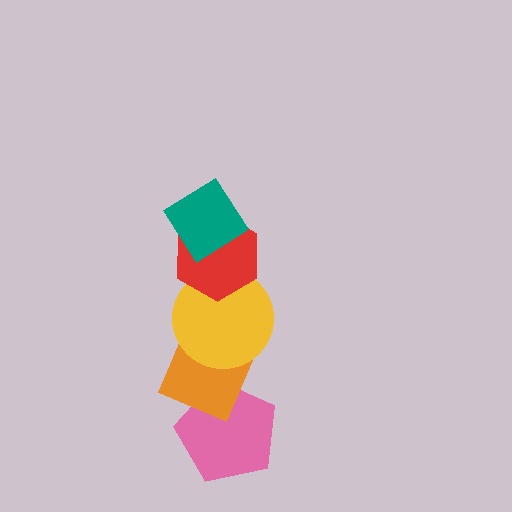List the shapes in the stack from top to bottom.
From top to bottom: the teal diamond, the red hexagon, the yellow circle, the orange diamond, the pink pentagon.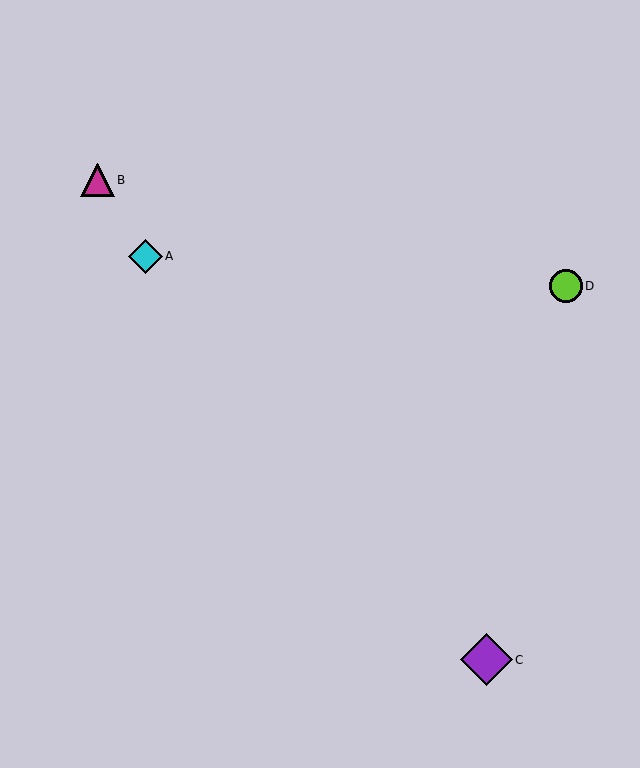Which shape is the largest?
The purple diamond (labeled C) is the largest.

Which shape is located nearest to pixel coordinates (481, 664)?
The purple diamond (labeled C) at (486, 660) is nearest to that location.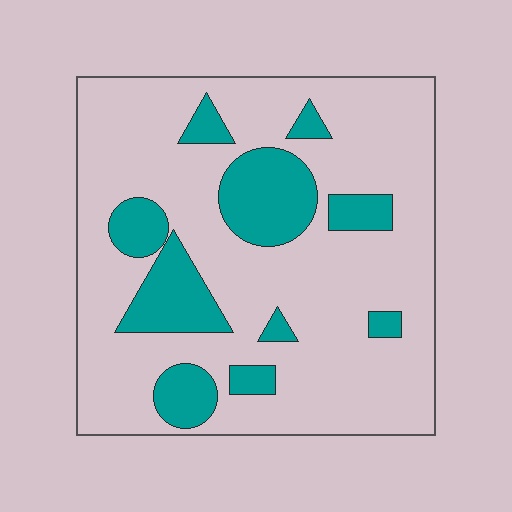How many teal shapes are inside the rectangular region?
10.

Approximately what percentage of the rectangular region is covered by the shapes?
Approximately 20%.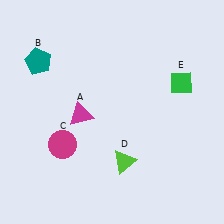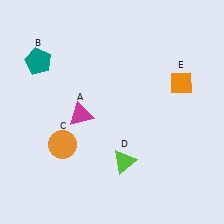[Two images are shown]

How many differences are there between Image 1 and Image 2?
There are 2 differences between the two images.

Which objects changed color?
C changed from magenta to orange. E changed from green to orange.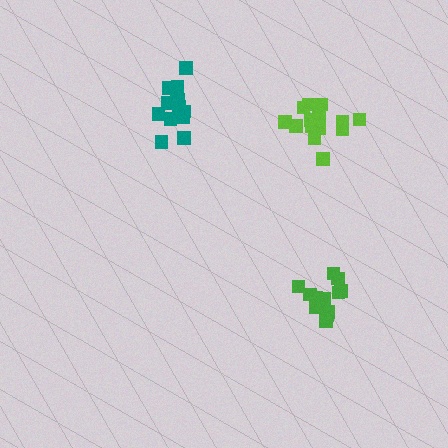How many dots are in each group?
Group 1: 15 dots, Group 2: 13 dots, Group 3: 15 dots (43 total).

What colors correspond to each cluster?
The clusters are colored: lime, green, teal.